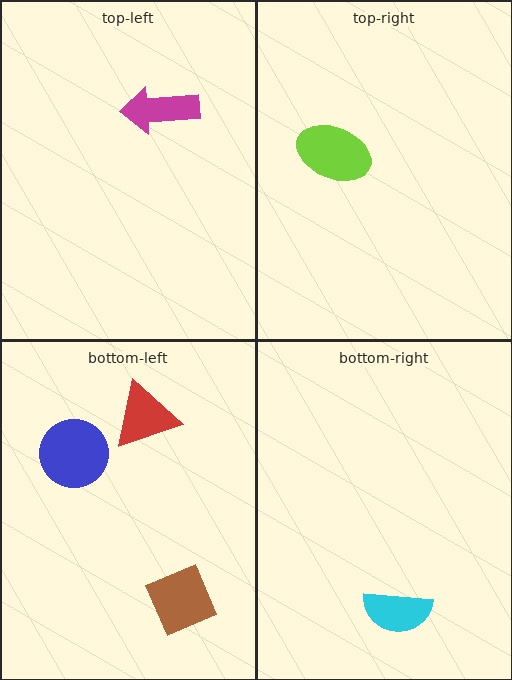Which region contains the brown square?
The bottom-left region.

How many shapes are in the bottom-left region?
3.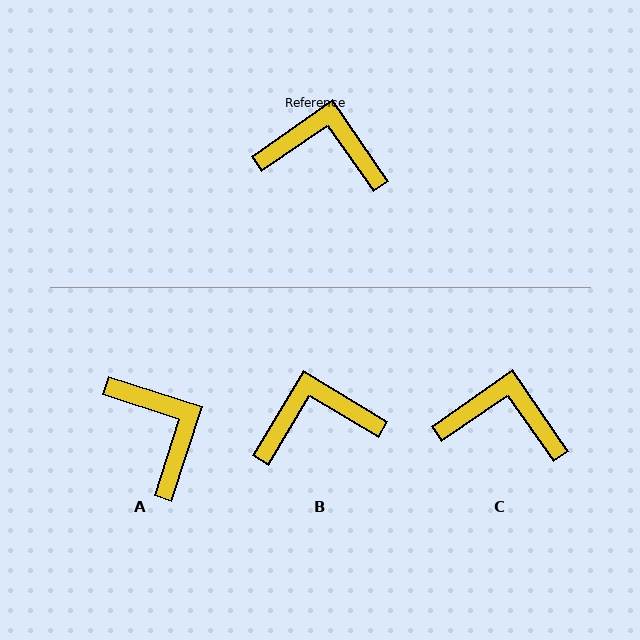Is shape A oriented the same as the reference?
No, it is off by about 53 degrees.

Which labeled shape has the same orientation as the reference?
C.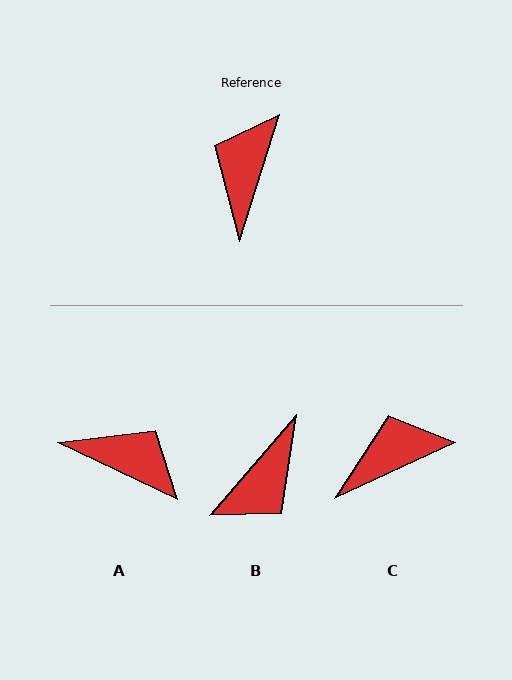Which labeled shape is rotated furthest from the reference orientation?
B, about 157 degrees away.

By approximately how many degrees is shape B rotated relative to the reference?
Approximately 157 degrees counter-clockwise.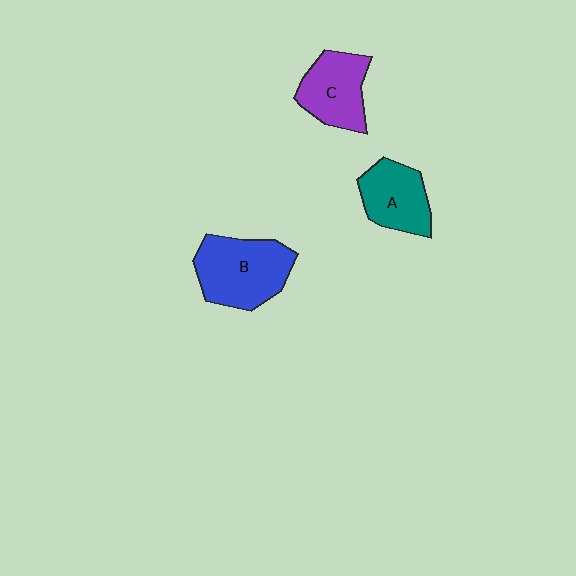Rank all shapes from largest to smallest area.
From largest to smallest: B (blue), C (purple), A (teal).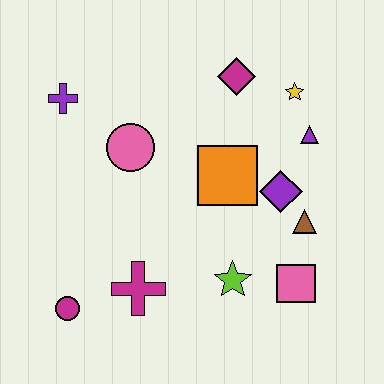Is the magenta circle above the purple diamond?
No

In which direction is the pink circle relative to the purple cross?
The pink circle is to the right of the purple cross.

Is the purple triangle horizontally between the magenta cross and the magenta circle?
No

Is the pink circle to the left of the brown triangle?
Yes